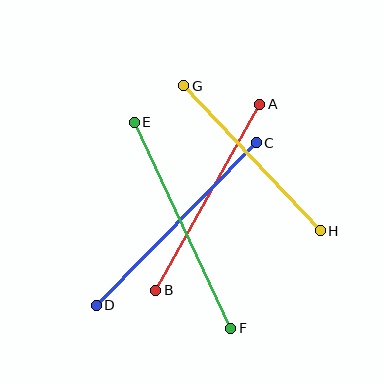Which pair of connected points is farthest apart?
Points C and D are farthest apart.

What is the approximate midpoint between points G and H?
The midpoint is at approximately (252, 158) pixels.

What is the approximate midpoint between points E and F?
The midpoint is at approximately (182, 225) pixels.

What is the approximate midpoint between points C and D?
The midpoint is at approximately (176, 224) pixels.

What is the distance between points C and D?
The distance is approximately 228 pixels.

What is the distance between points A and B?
The distance is approximately 213 pixels.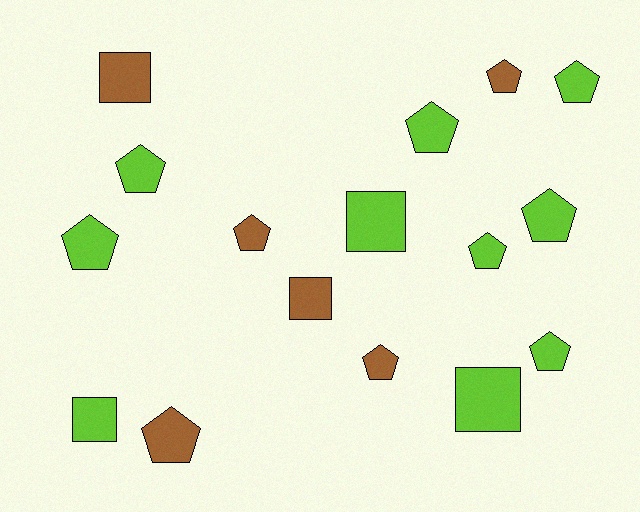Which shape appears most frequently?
Pentagon, with 11 objects.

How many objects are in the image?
There are 16 objects.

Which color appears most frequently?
Lime, with 10 objects.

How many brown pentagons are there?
There are 4 brown pentagons.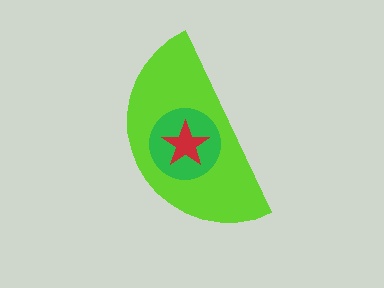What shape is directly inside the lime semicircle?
The green circle.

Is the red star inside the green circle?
Yes.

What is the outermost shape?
The lime semicircle.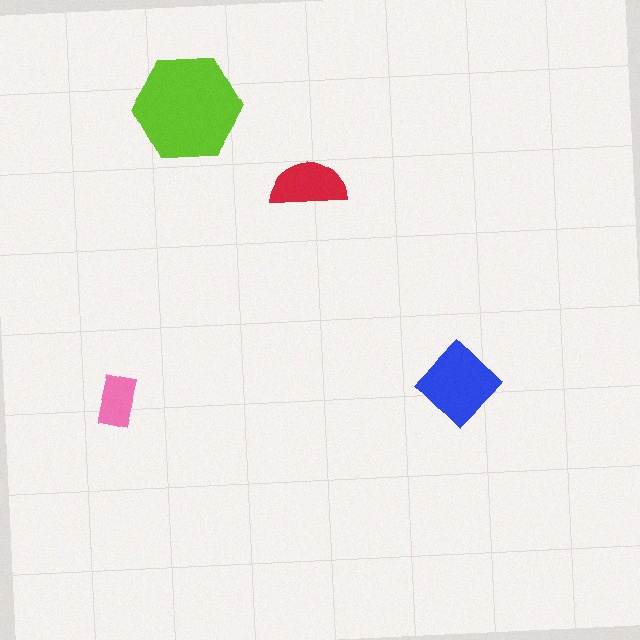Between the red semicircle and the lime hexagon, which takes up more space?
The lime hexagon.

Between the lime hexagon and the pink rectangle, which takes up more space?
The lime hexagon.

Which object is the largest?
The lime hexagon.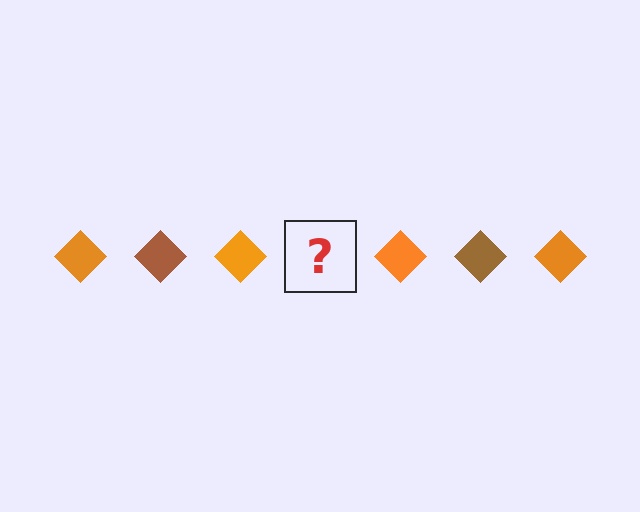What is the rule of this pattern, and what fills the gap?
The rule is that the pattern cycles through orange, brown diamonds. The gap should be filled with a brown diamond.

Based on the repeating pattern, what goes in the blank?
The blank should be a brown diamond.